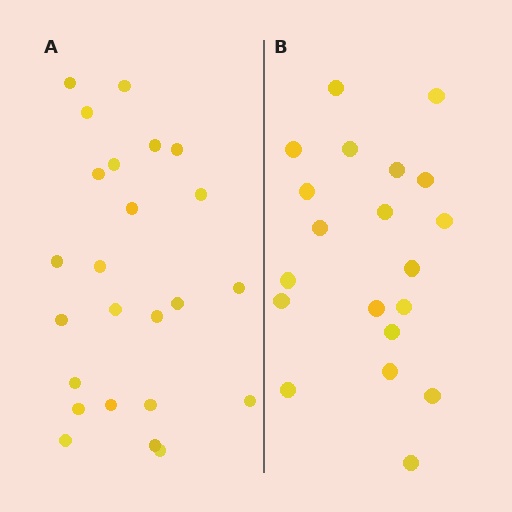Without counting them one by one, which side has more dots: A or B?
Region A (the left region) has more dots.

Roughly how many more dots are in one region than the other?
Region A has about 4 more dots than region B.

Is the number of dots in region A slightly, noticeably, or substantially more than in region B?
Region A has only slightly more — the two regions are fairly close. The ratio is roughly 1.2 to 1.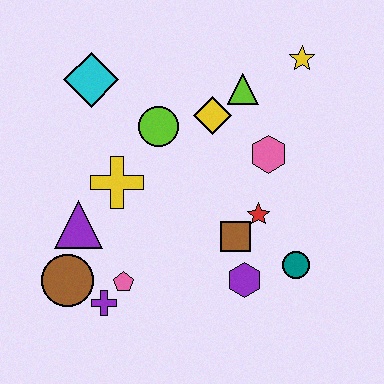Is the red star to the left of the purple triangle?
No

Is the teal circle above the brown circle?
Yes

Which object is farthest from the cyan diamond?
The teal circle is farthest from the cyan diamond.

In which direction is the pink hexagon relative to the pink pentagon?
The pink hexagon is to the right of the pink pentagon.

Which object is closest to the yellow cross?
The purple triangle is closest to the yellow cross.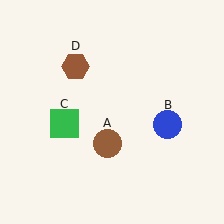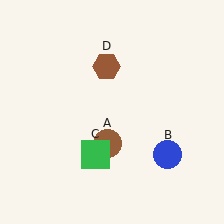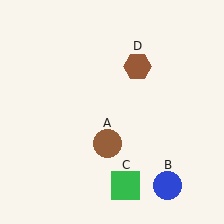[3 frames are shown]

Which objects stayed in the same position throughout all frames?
Brown circle (object A) remained stationary.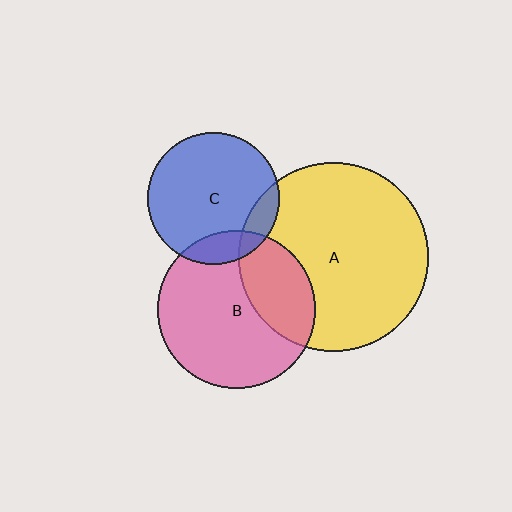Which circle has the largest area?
Circle A (yellow).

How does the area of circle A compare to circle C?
Approximately 2.0 times.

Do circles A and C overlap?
Yes.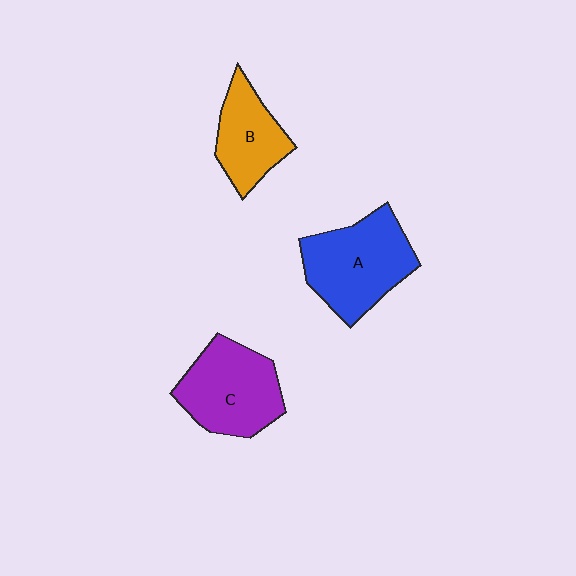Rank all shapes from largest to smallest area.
From largest to smallest: A (blue), C (purple), B (orange).